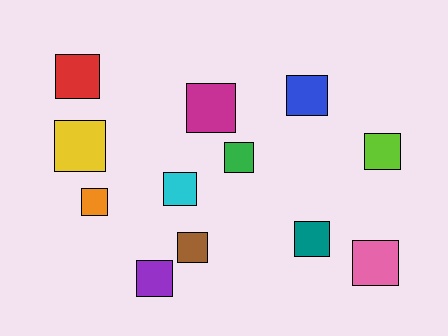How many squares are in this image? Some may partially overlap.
There are 12 squares.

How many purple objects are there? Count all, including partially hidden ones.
There is 1 purple object.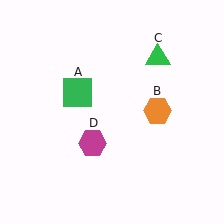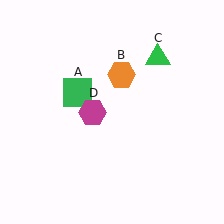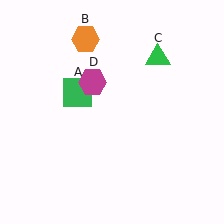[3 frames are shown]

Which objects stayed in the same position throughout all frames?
Green square (object A) and green triangle (object C) remained stationary.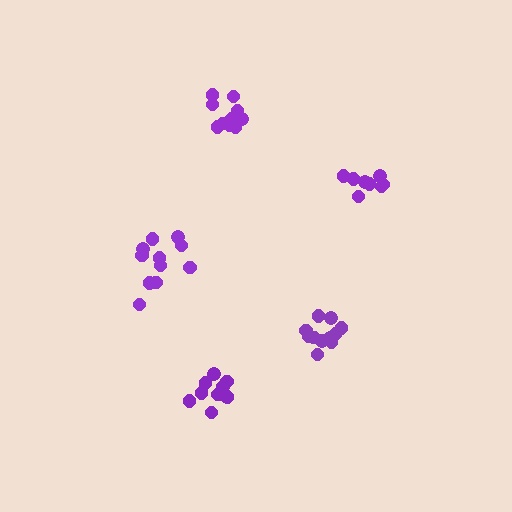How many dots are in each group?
Group 1: 10 dots, Group 2: 11 dots, Group 3: 8 dots, Group 4: 10 dots, Group 5: 11 dots (50 total).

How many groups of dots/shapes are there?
There are 5 groups.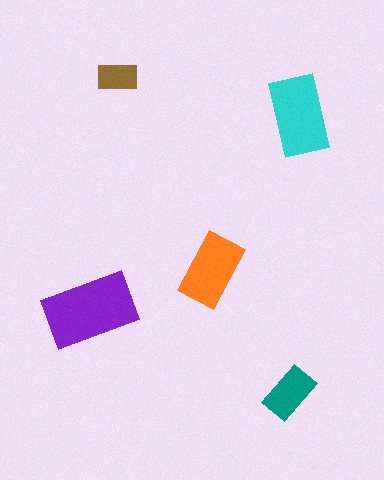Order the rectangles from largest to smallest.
the purple one, the cyan one, the orange one, the teal one, the brown one.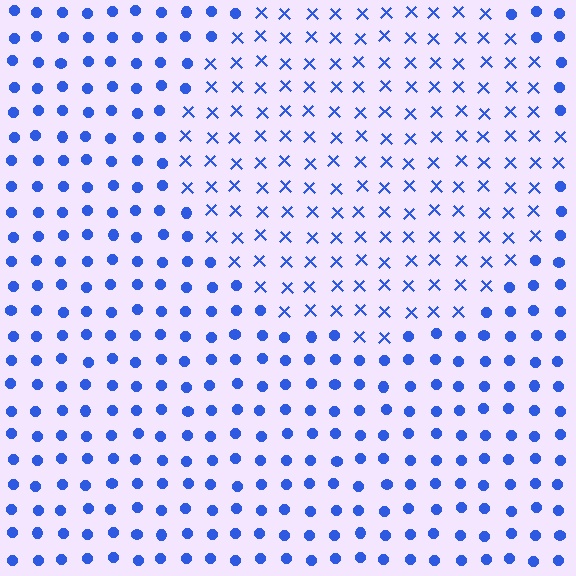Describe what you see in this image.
The image is filled with small blue elements arranged in a uniform grid. A circle-shaped region contains X marks, while the surrounding area contains circles. The boundary is defined purely by the change in element shape.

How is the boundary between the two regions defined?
The boundary is defined by a change in element shape: X marks inside vs. circles outside. All elements share the same color and spacing.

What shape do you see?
I see a circle.